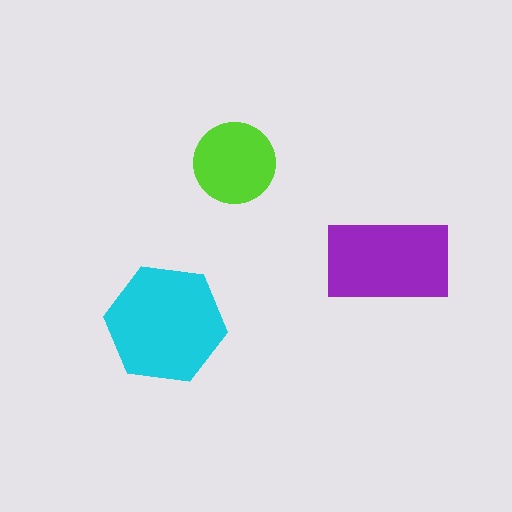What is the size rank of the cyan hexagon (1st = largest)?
1st.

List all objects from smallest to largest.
The lime circle, the purple rectangle, the cyan hexagon.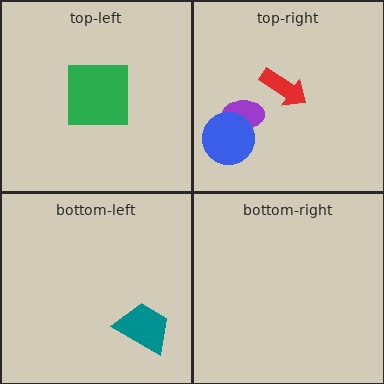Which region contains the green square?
The top-left region.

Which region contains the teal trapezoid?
The bottom-left region.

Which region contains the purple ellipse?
The top-right region.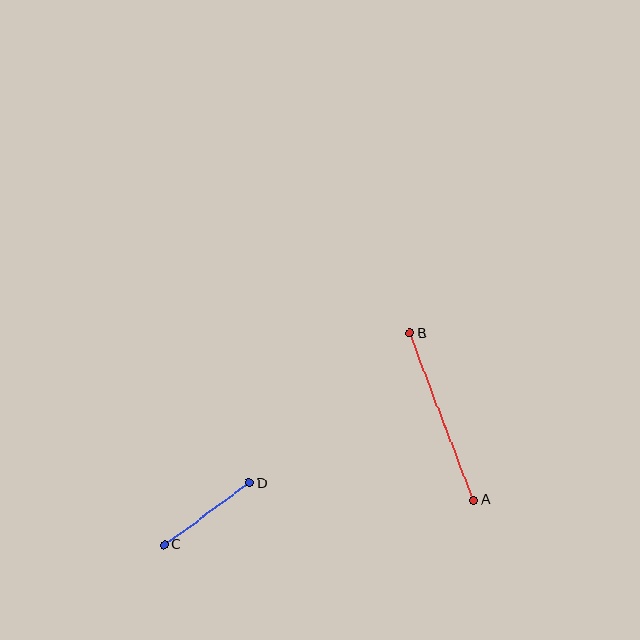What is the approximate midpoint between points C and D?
The midpoint is at approximately (207, 514) pixels.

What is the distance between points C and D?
The distance is approximately 105 pixels.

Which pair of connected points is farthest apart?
Points A and B are farthest apart.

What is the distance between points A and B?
The distance is approximately 178 pixels.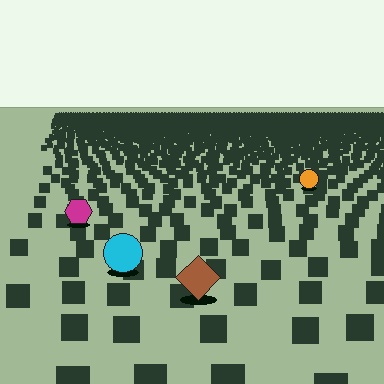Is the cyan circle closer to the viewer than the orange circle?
Yes. The cyan circle is closer — you can tell from the texture gradient: the ground texture is coarser near it.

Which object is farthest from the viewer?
The orange circle is farthest from the viewer. It appears smaller and the ground texture around it is denser.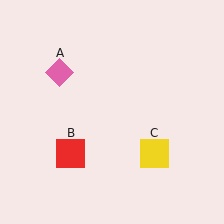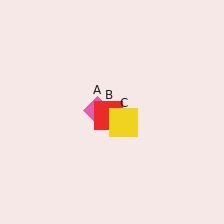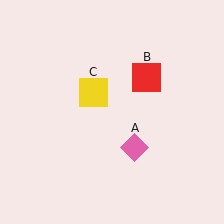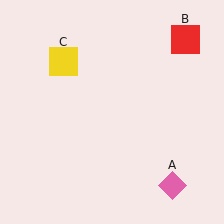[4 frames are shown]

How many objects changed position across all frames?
3 objects changed position: pink diamond (object A), red square (object B), yellow square (object C).